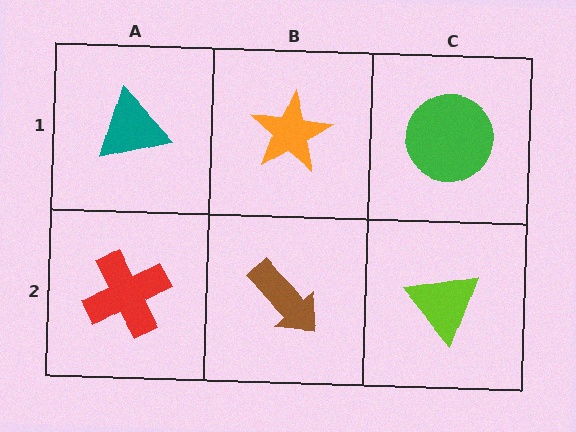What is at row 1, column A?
A teal triangle.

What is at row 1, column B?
An orange star.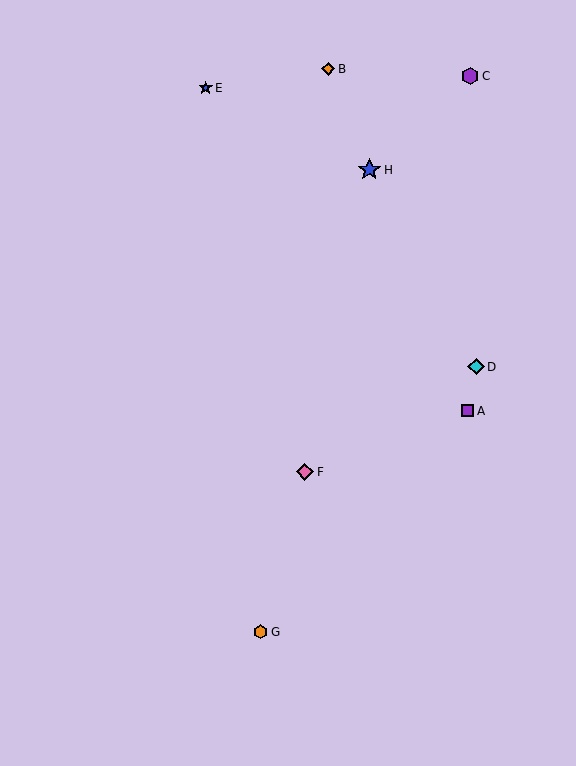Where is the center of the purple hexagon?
The center of the purple hexagon is at (470, 76).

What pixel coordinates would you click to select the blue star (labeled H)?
Click at (369, 170) to select the blue star H.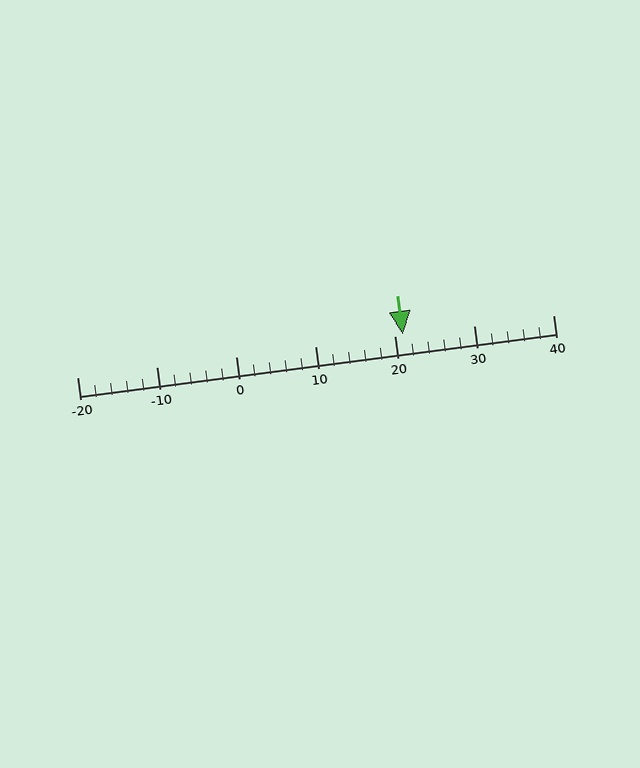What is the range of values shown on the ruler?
The ruler shows values from -20 to 40.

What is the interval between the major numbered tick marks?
The major tick marks are spaced 10 units apart.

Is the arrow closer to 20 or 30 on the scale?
The arrow is closer to 20.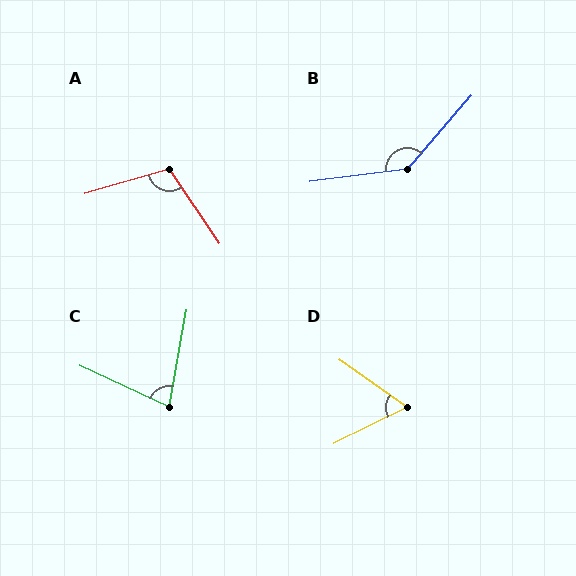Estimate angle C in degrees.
Approximately 76 degrees.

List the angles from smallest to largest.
D (61°), C (76°), A (108°), B (138°).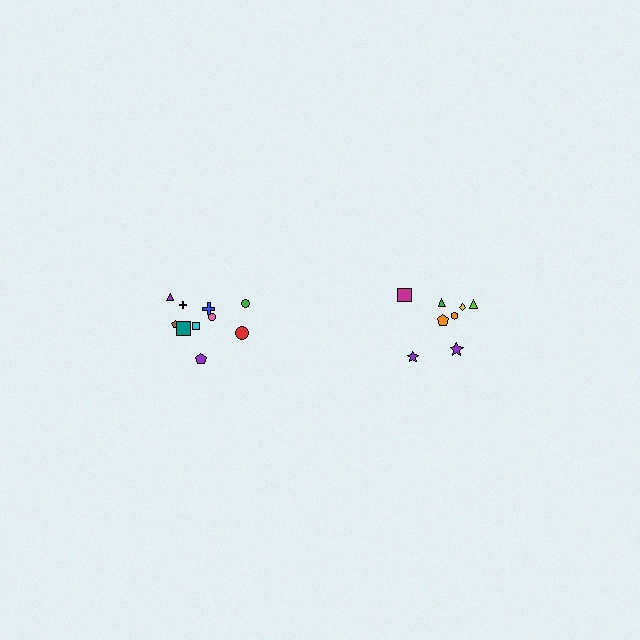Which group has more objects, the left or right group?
The left group.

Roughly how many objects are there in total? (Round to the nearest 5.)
Roughly 20 objects in total.